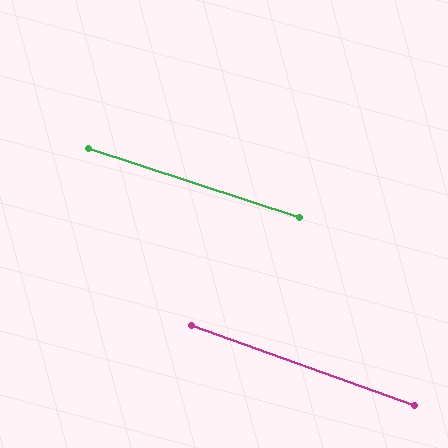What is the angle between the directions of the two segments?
Approximately 2 degrees.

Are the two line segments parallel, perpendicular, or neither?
Parallel — their directions differ by only 1.6°.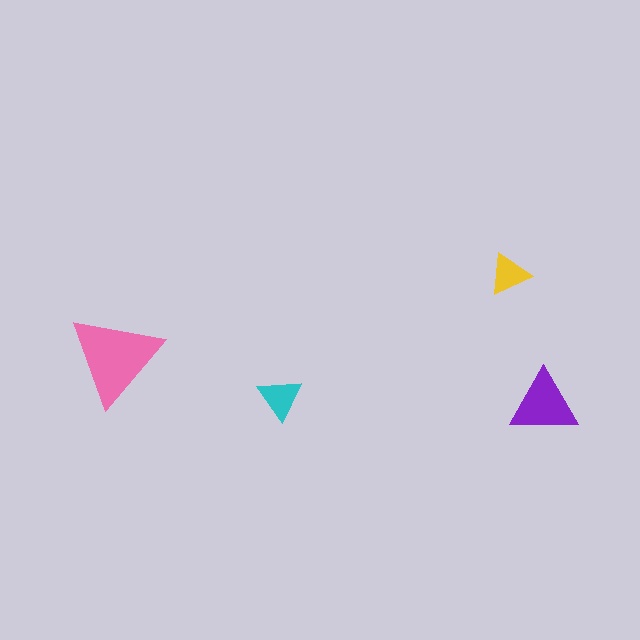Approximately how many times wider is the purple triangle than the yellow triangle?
About 1.5 times wider.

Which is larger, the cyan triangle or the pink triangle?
The pink one.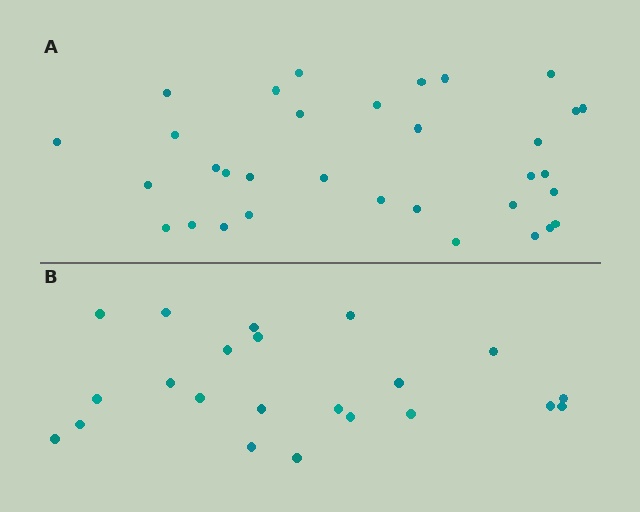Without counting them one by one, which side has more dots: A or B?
Region A (the top region) has more dots.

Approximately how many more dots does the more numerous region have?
Region A has roughly 12 or so more dots than region B.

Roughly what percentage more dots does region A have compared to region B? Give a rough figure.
About 50% more.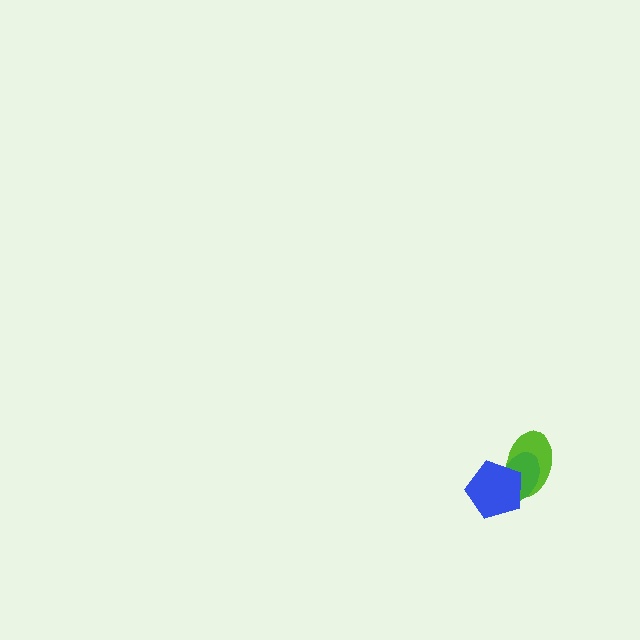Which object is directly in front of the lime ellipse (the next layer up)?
The green ellipse is directly in front of the lime ellipse.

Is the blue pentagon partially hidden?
No, no other shape covers it.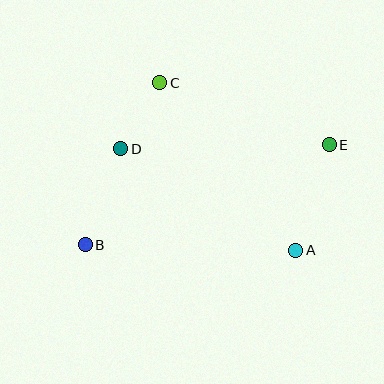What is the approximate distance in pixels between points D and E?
The distance between D and E is approximately 209 pixels.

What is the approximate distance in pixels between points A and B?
The distance between A and B is approximately 210 pixels.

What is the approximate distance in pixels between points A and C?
The distance between A and C is approximately 216 pixels.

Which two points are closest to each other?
Points C and D are closest to each other.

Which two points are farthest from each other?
Points B and E are farthest from each other.